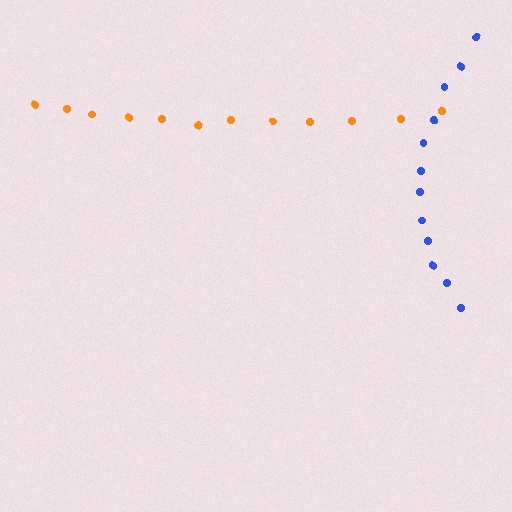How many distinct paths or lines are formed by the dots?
There are 2 distinct paths.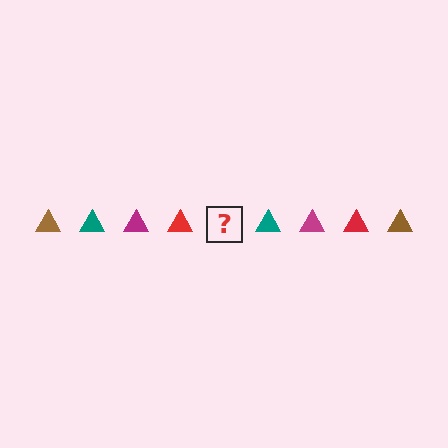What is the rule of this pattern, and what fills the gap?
The rule is that the pattern cycles through brown, teal, magenta, red triangles. The gap should be filled with a brown triangle.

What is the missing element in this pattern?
The missing element is a brown triangle.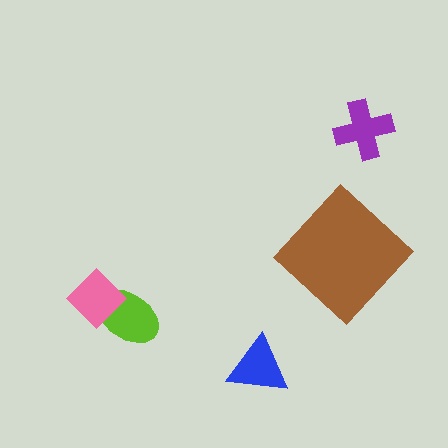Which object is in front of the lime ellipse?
The pink diamond is in front of the lime ellipse.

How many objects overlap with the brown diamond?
0 objects overlap with the brown diamond.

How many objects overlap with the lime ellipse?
1 object overlaps with the lime ellipse.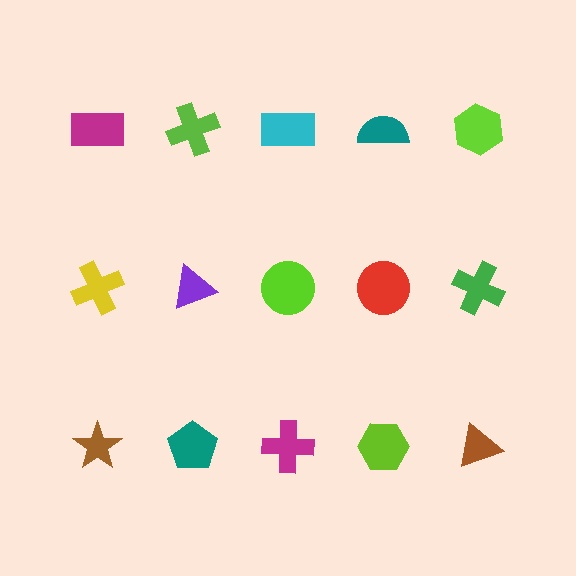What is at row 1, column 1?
A magenta rectangle.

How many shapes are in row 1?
5 shapes.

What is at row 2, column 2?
A purple triangle.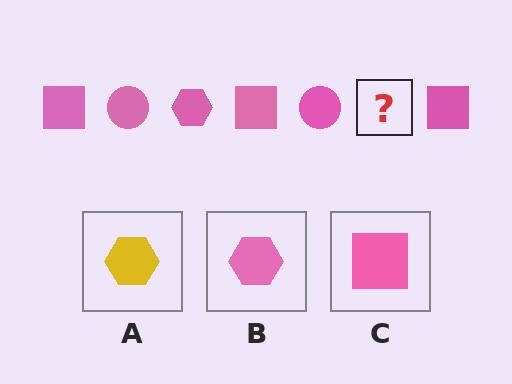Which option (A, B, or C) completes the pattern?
B.